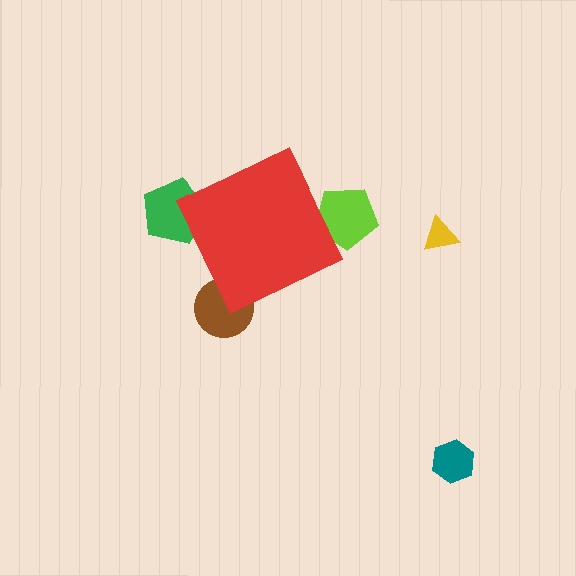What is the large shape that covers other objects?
A red diamond.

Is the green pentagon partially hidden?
Yes, the green pentagon is partially hidden behind the red diamond.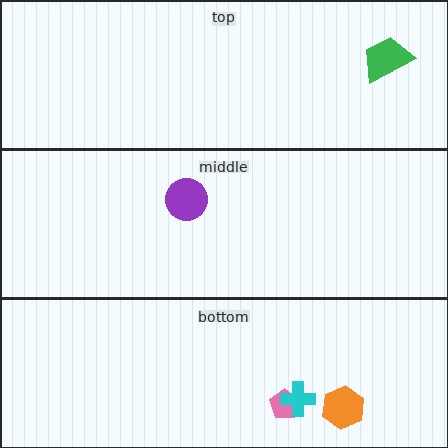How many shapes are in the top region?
1.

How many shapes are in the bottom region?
3.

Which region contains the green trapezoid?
The top region.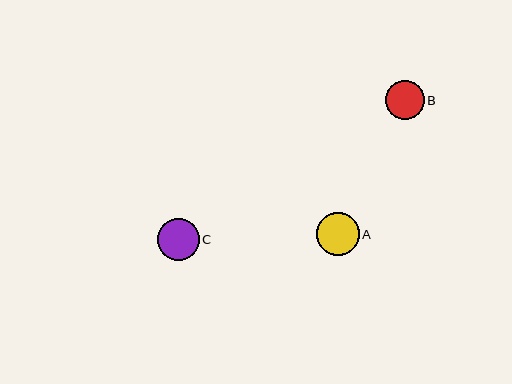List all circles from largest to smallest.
From largest to smallest: A, C, B.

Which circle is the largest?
Circle A is the largest with a size of approximately 43 pixels.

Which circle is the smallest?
Circle B is the smallest with a size of approximately 39 pixels.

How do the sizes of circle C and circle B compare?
Circle C and circle B are approximately the same size.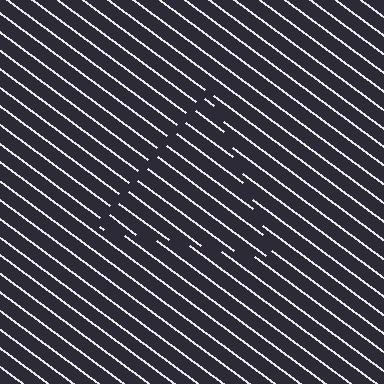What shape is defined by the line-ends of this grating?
An illusory triangle. The interior of the shape contains the same grating, shifted by half a period — the contour is defined by the phase discontinuity where line-ends from the inner and outer gratings abut.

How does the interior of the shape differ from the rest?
The interior of the shape contains the same grating, shifted by half a period — the contour is defined by the phase discontinuity where line-ends from the inner and outer gratings abut.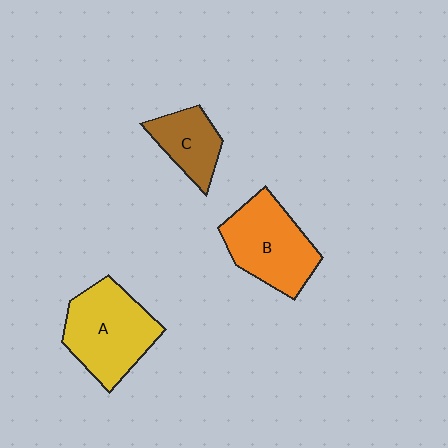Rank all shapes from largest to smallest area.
From largest to smallest: A (yellow), B (orange), C (brown).